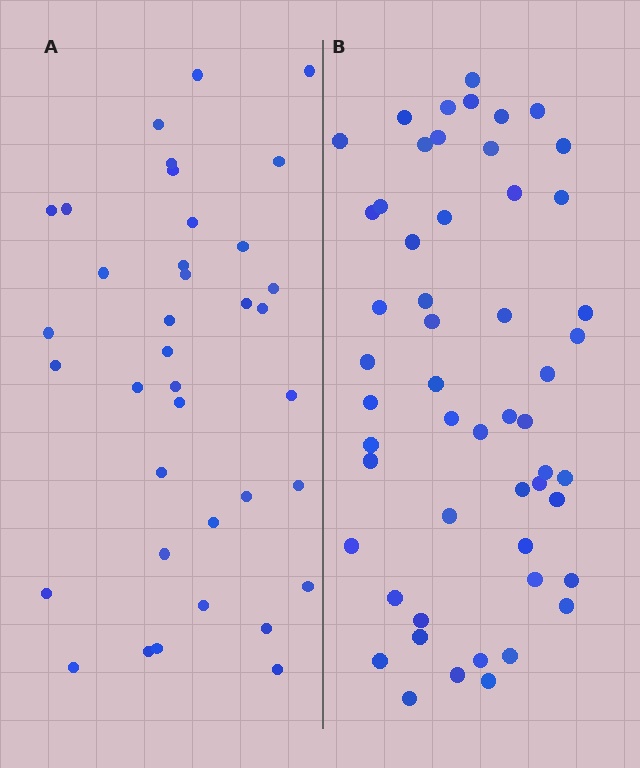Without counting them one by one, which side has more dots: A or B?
Region B (the right region) has more dots.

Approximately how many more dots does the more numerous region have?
Region B has approximately 15 more dots than region A.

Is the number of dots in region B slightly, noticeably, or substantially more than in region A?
Region B has noticeably more, but not dramatically so. The ratio is roughly 1.4 to 1.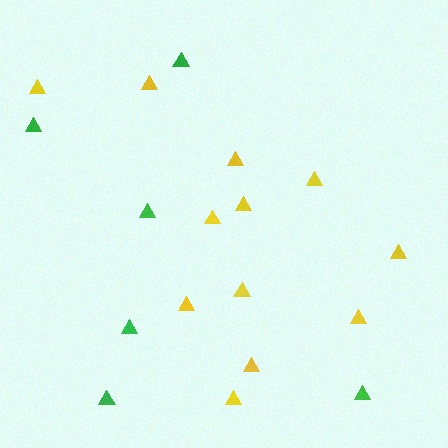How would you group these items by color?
There are 2 groups: one group of green triangles (6) and one group of yellow triangles (12).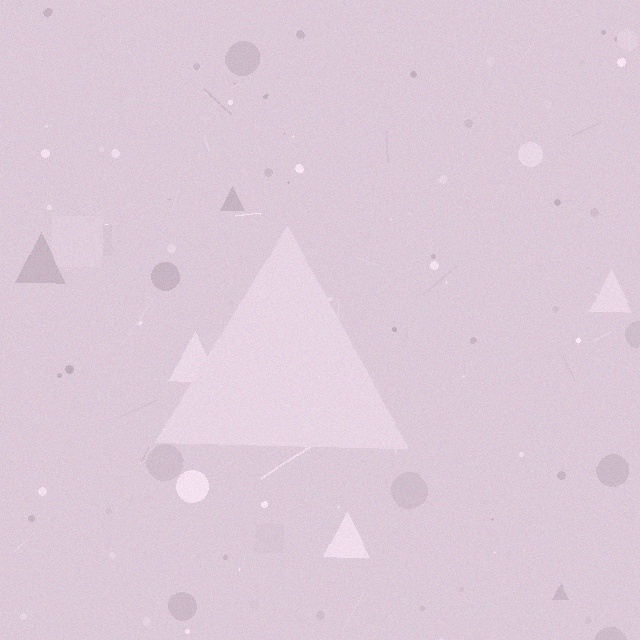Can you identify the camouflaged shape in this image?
The camouflaged shape is a triangle.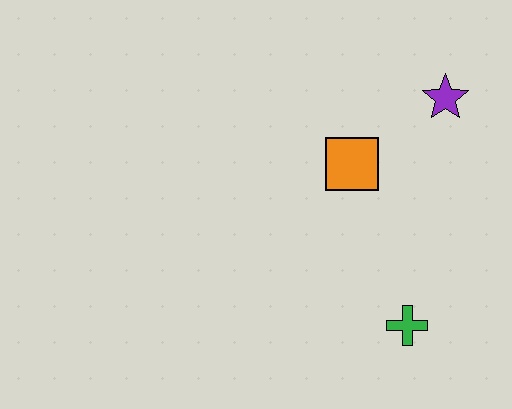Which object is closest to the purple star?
The orange square is closest to the purple star.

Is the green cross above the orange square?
No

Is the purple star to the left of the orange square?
No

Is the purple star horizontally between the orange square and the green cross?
No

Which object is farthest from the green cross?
The purple star is farthest from the green cross.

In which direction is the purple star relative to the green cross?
The purple star is above the green cross.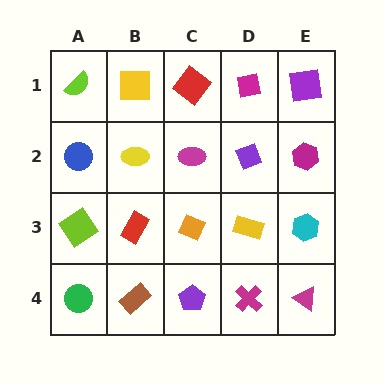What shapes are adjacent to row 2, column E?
A purple square (row 1, column E), a cyan hexagon (row 3, column E), a purple diamond (row 2, column D).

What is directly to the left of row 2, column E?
A purple diamond.